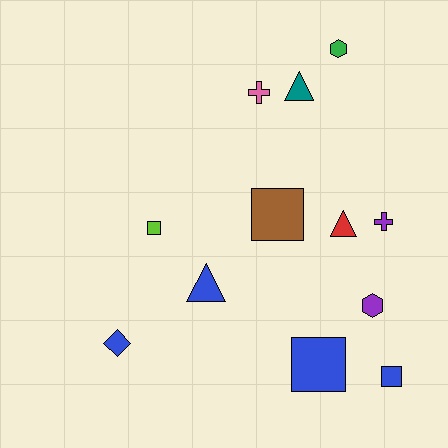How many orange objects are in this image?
There are no orange objects.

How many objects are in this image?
There are 12 objects.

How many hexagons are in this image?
There are 2 hexagons.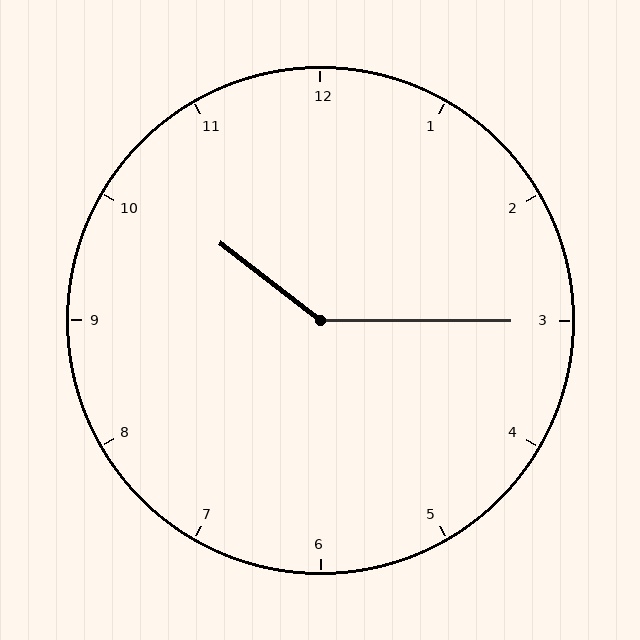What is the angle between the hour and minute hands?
Approximately 142 degrees.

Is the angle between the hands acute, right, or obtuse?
It is obtuse.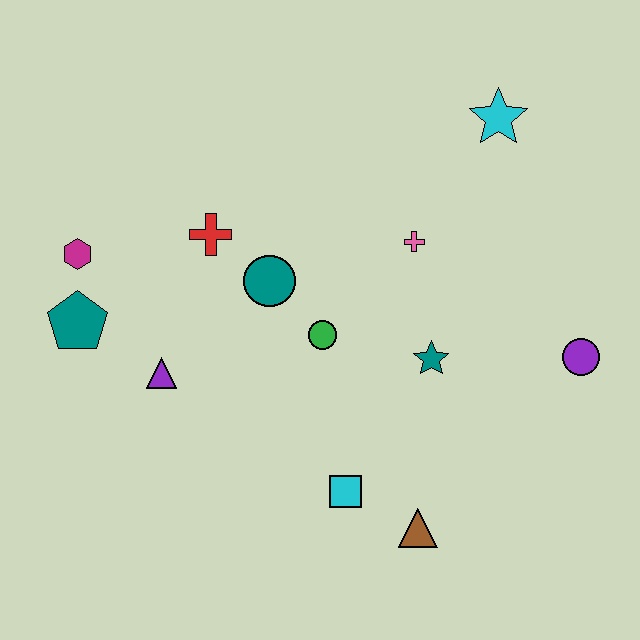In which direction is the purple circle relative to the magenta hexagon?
The purple circle is to the right of the magenta hexagon.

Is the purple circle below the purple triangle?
No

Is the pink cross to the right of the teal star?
No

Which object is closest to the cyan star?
The pink cross is closest to the cyan star.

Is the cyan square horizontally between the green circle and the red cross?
No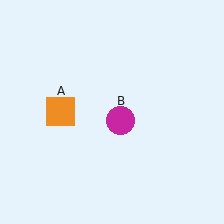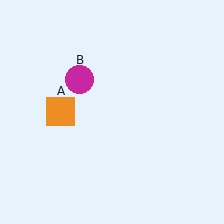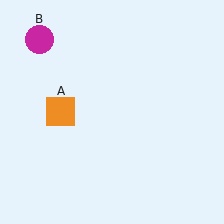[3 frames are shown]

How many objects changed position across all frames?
1 object changed position: magenta circle (object B).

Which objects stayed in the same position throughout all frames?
Orange square (object A) remained stationary.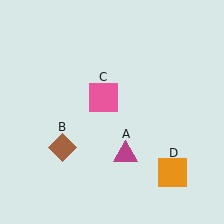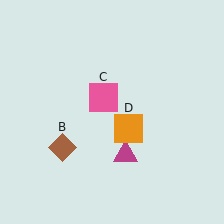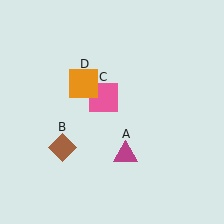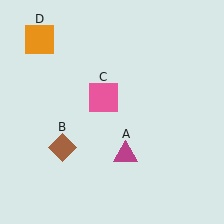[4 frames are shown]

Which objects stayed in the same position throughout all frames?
Magenta triangle (object A) and brown diamond (object B) and pink square (object C) remained stationary.